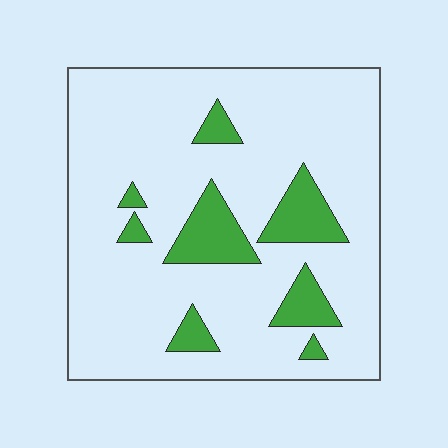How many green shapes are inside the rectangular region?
8.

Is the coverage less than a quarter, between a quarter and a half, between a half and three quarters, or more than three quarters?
Less than a quarter.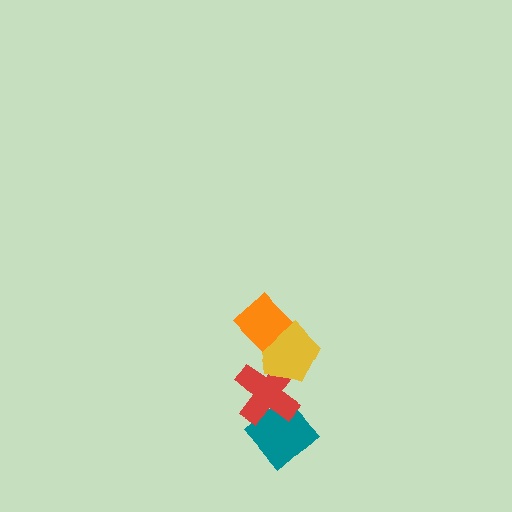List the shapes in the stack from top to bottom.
From top to bottom: the orange diamond, the yellow pentagon, the red cross, the teal diamond.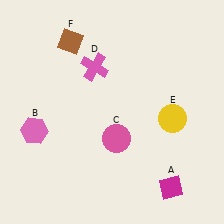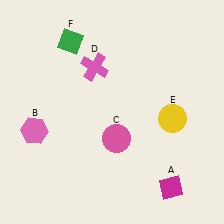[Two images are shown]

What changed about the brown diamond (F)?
In Image 1, F is brown. In Image 2, it changed to green.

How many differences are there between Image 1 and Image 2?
There is 1 difference between the two images.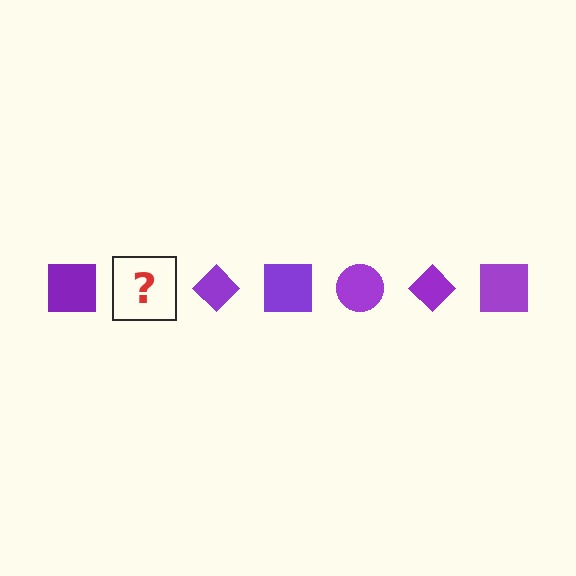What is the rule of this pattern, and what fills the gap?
The rule is that the pattern cycles through square, circle, diamond shapes in purple. The gap should be filled with a purple circle.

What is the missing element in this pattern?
The missing element is a purple circle.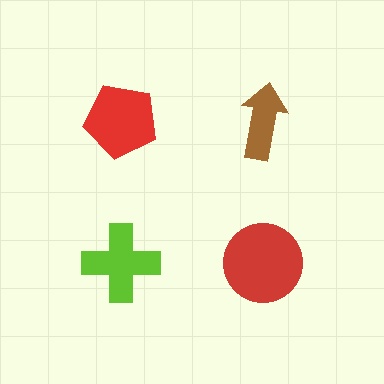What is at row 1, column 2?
A brown arrow.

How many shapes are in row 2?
2 shapes.